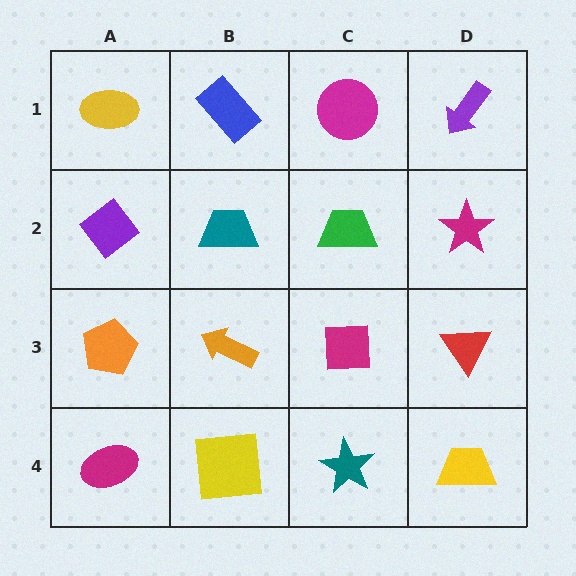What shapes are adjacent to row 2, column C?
A magenta circle (row 1, column C), a magenta square (row 3, column C), a teal trapezoid (row 2, column B), a magenta star (row 2, column D).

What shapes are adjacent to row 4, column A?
An orange pentagon (row 3, column A), a yellow square (row 4, column B).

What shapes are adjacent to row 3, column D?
A magenta star (row 2, column D), a yellow trapezoid (row 4, column D), a magenta square (row 3, column C).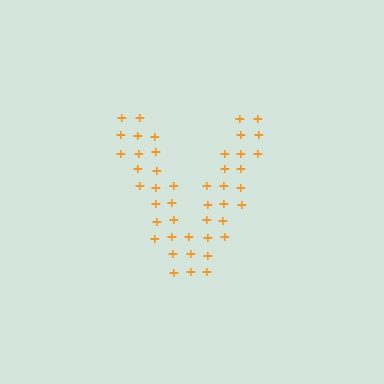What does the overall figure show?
The overall figure shows the letter V.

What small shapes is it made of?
It is made of small plus signs.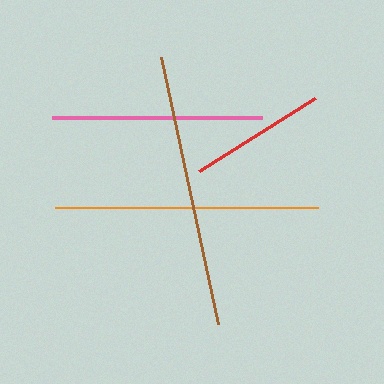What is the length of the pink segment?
The pink segment is approximately 210 pixels long.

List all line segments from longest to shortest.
From longest to shortest: brown, orange, pink, red.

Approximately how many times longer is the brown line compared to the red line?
The brown line is approximately 2.0 times the length of the red line.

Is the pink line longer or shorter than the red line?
The pink line is longer than the red line.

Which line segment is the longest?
The brown line is the longest at approximately 272 pixels.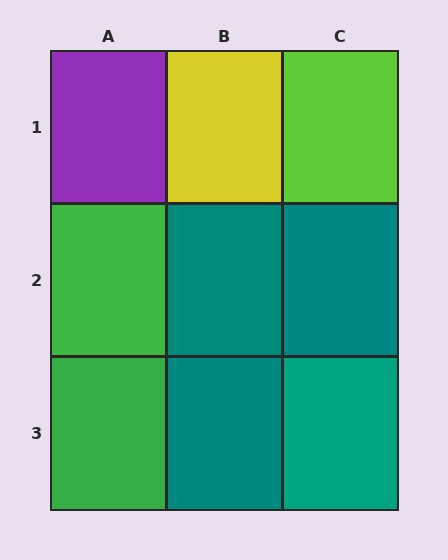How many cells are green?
2 cells are green.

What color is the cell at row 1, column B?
Yellow.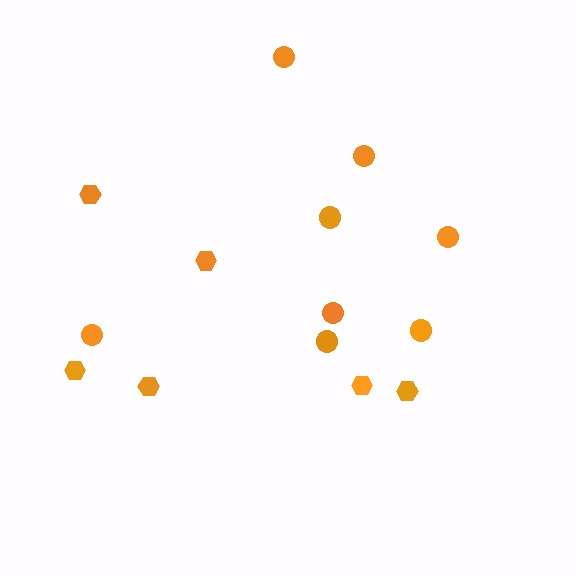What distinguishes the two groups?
There are 2 groups: one group of circles (8) and one group of hexagons (6).